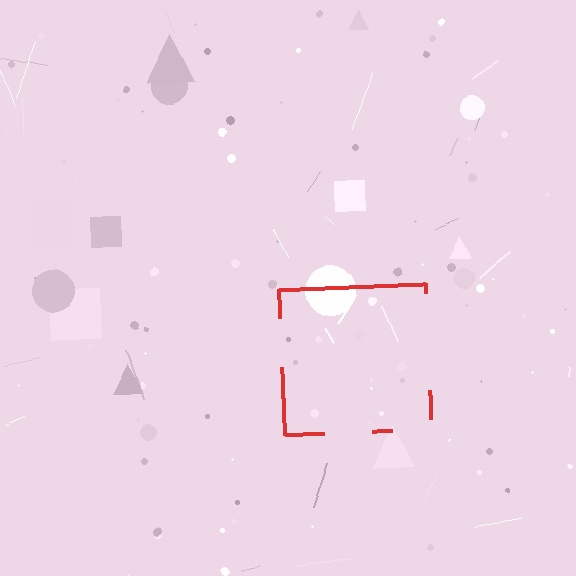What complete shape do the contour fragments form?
The contour fragments form a square.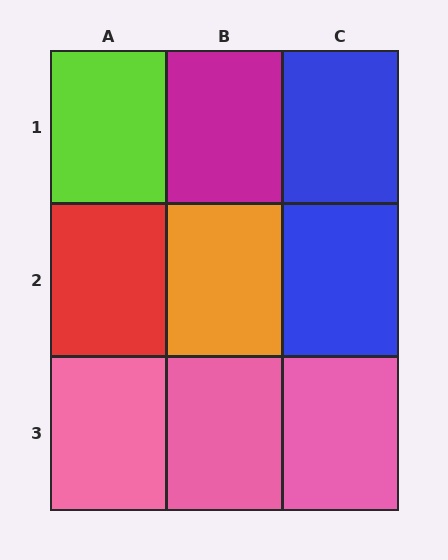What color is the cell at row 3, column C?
Pink.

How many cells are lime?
1 cell is lime.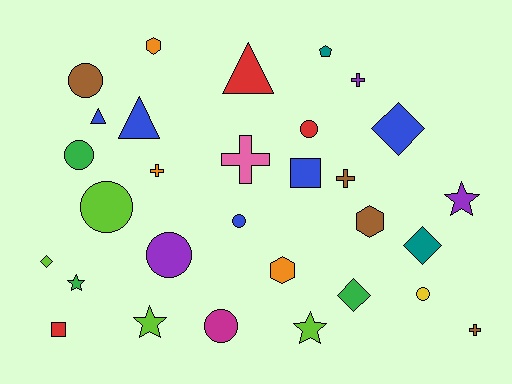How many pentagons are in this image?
There is 1 pentagon.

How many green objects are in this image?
There are 3 green objects.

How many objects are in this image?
There are 30 objects.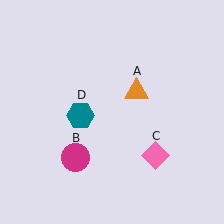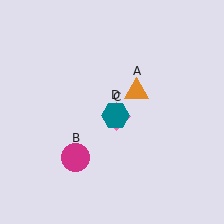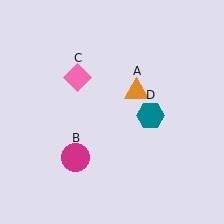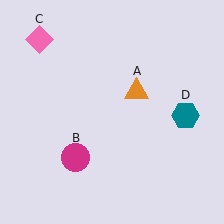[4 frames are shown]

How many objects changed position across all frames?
2 objects changed position: pink diamond (object C), teal hexagon (object D).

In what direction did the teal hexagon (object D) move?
The teal hexagon (object D) moved right.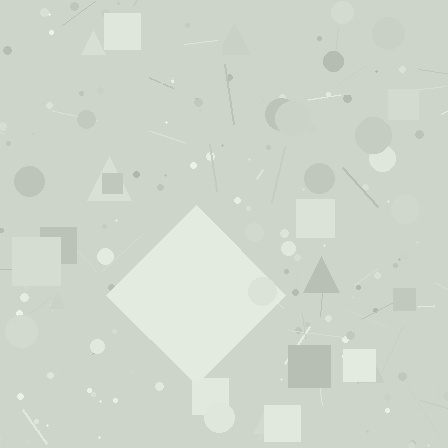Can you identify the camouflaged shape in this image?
The camouflaged shape is a diamond.